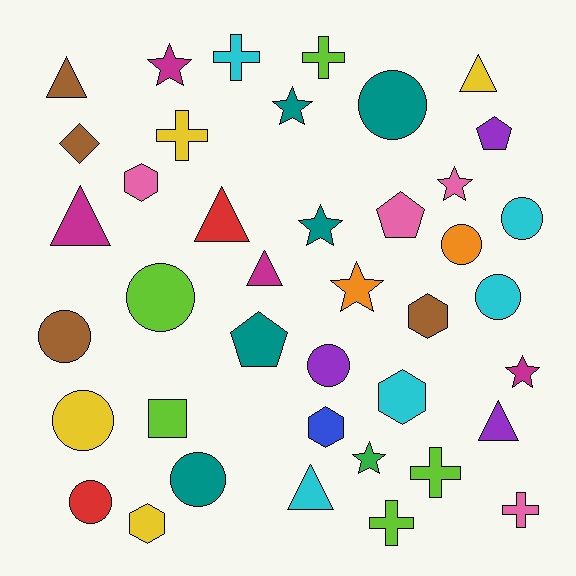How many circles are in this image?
There are 10 circles.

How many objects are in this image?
There are 40 objects.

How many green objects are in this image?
There is 1 green object.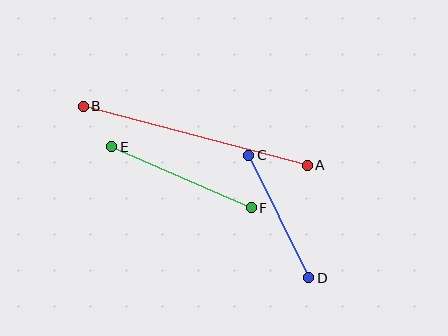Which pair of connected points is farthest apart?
Points A and B are farthest apart.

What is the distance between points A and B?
The distance is approximately 232 pixels.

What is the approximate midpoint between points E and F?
The midpoint is at approximately (181, 177) pixels.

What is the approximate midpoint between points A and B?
The midpoint is at approximately (195, 136) pixels.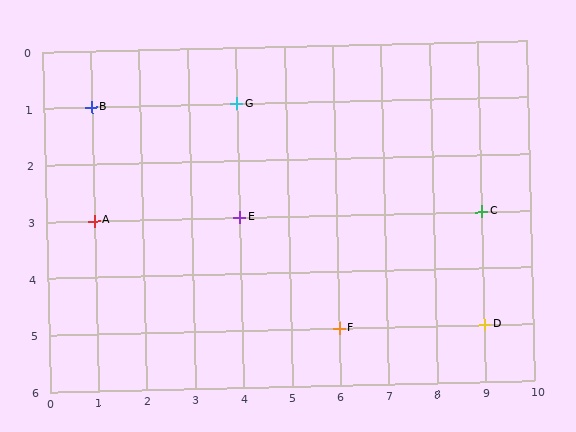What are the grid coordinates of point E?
Point E is at grid coordinates (4, 3).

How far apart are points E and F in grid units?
Points E and F are 2 columns and 2 rows apart (about 2.8 grid units diagonally).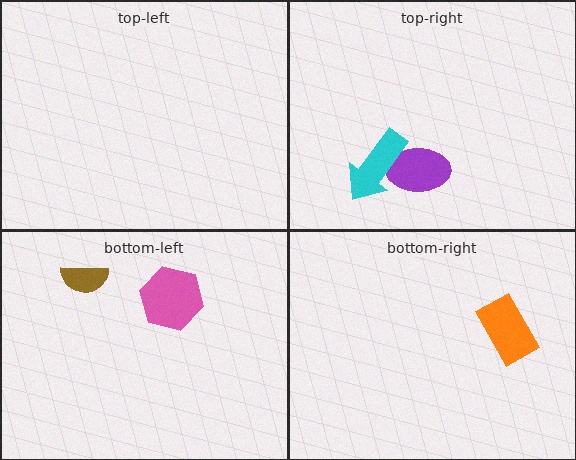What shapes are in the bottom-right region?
The orange rectangle.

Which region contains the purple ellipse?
The top-right region.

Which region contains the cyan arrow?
The top-right region.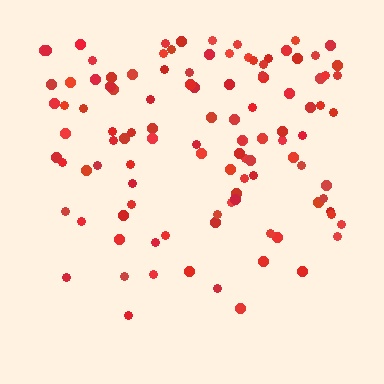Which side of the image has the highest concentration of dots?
The top.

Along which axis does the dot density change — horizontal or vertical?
Vertical.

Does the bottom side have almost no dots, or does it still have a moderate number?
Still a moderate number, just noticeably fewer than the top.